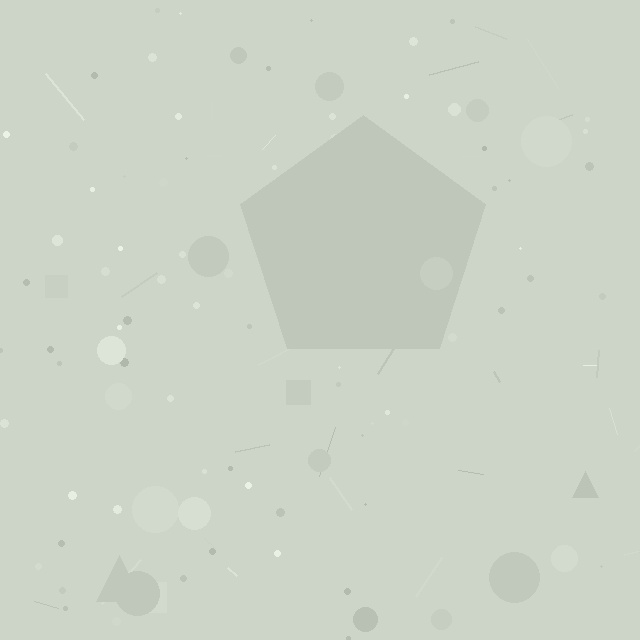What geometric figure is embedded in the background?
A pentagon is embedded in the background.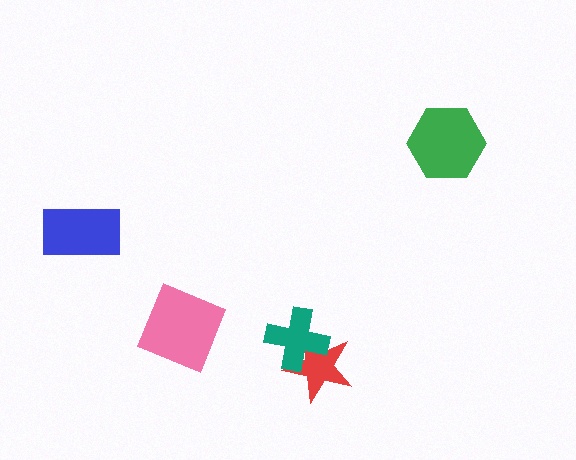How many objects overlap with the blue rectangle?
0 objects overlap with the blue rectangle.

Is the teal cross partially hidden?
No, no other shape covers it.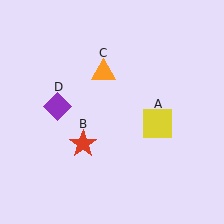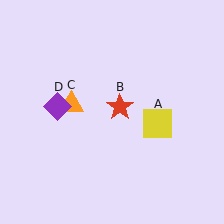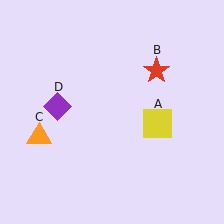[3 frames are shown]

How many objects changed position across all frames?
2 objects changed position: red star (object B), orange triangle (object C).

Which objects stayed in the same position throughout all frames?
Yellow square (object A) and purple diamond (object D) remained stationary.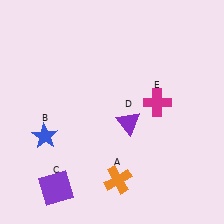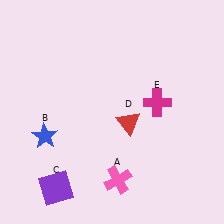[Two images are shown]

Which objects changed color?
A changed from orange to pink. D changed from purple to red.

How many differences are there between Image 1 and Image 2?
There are 2 differences between the two images.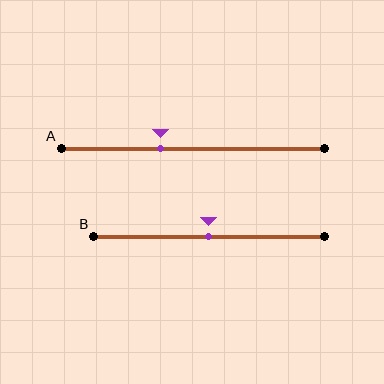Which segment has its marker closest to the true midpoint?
Segment B has its marker closest to the true midpoint.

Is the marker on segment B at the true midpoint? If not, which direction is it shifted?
Yes, the marker on segment B is at the true midpoint.